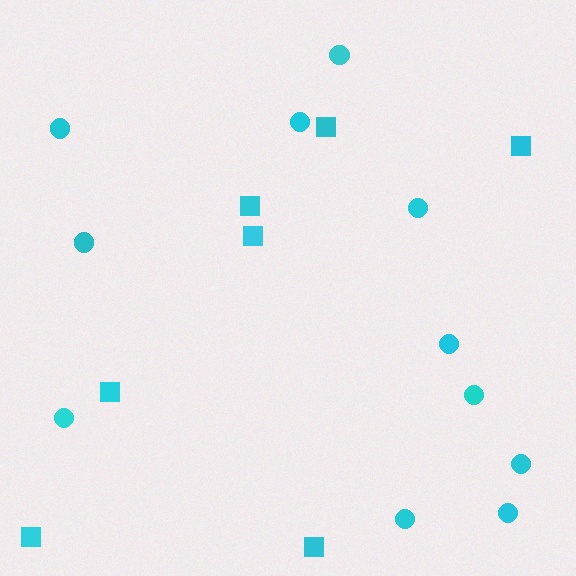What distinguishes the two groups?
There are 2 groups: one group of squares (7) and one group of circles (11).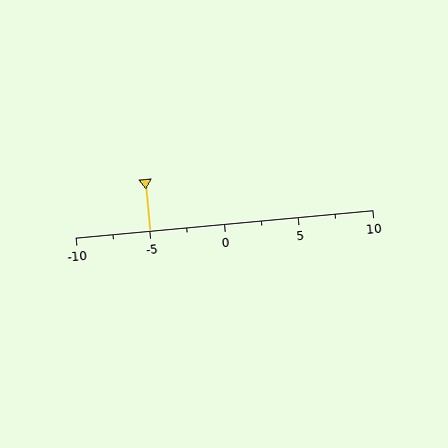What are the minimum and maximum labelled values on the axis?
The axis runs from -10 to 10.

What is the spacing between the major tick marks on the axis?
The major ticks are spaced 5 apart.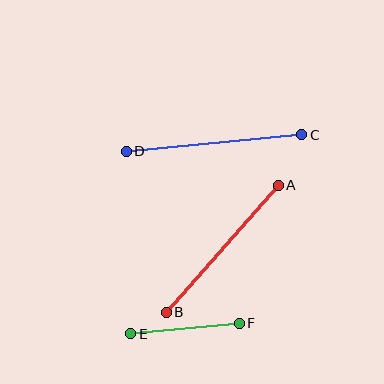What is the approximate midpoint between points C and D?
The midpoint is at approximately (214, 143) pixels.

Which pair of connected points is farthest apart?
Points C and D are farthest apart.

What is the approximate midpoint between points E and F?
The midpoint is at approximately (185, 329) pixels.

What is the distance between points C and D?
The distance is approximately 176 pixels.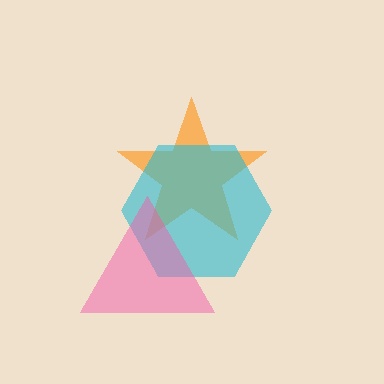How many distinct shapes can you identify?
There are 3 distinct shapes: an orange star, a cyan hexagon, a pink triangle.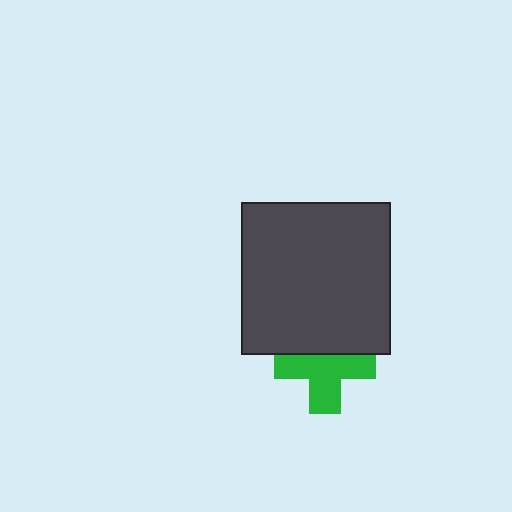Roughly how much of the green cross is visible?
Most of it is visible (roughly 65%).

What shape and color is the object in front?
The object in front is a dark gray rectangle.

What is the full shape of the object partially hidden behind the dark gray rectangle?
The partially hidden object is a green cross.